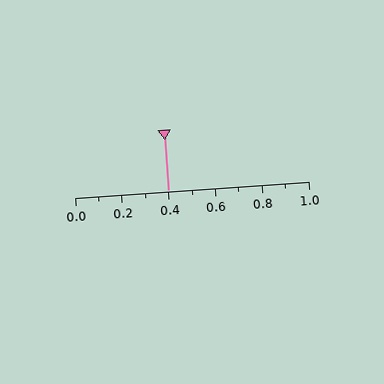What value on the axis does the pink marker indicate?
The marker indicates approximately 0.4.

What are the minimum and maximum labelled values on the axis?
The axis runs from 0.0 to 1.0.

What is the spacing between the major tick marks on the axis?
The major ticks are spaced 0.2 apart.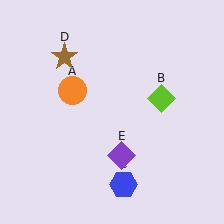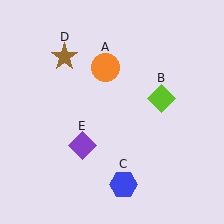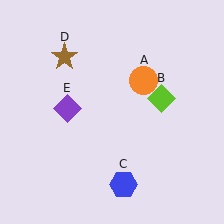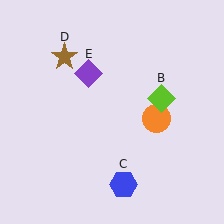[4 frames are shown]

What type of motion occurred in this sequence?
The orange circle (object A), purple diamond (object E) rotated clockwise around the center of the scene.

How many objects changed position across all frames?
2 objects changed position: orange circle (object A), purple diamond (object E).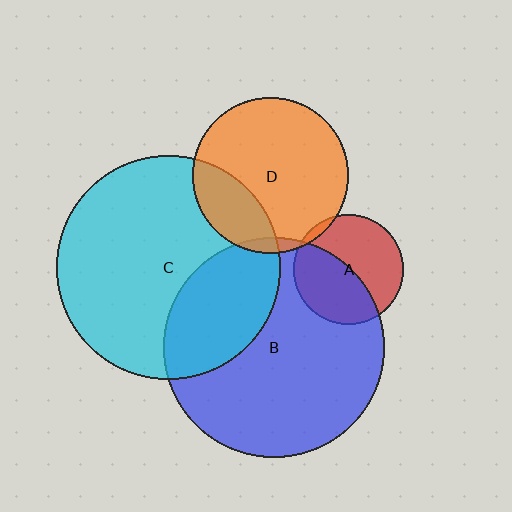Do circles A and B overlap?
Yes.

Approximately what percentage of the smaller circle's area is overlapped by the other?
Approximately 45%.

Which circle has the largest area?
Circle C (cyan).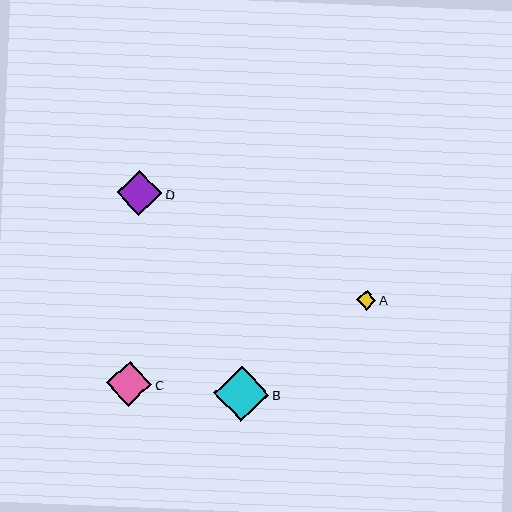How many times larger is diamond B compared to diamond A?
Diamond B is approximately 2.8 times the size of diamond A.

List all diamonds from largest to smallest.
From largest to smallest: B, D, C, A.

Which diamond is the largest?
Diamond B is the largest with a size of approximately 55 pixels.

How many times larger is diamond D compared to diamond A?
Diamond D is approximately 2.3 times the size of diamond A.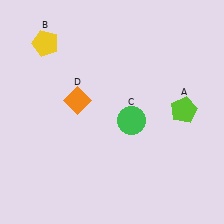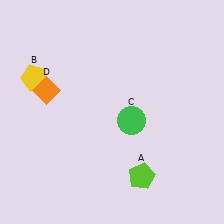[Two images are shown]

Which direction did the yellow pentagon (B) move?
The yellow pentagon (B) moved down.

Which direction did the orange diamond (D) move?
The orange diamond (D) moved left.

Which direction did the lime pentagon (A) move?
The lime pentagon (A) moved down.